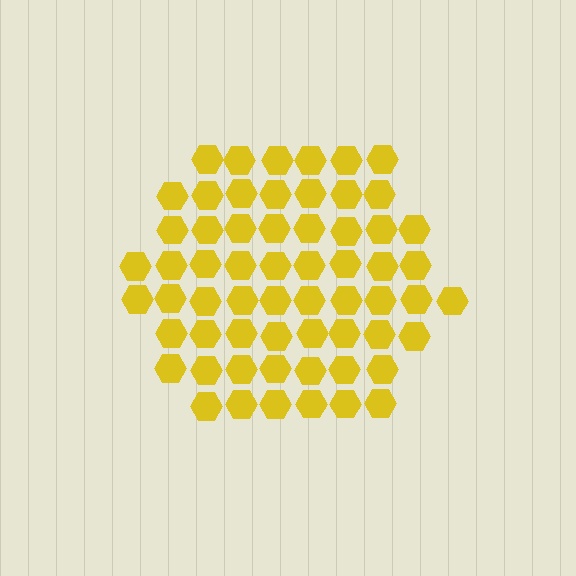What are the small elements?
The small elements are hexagons.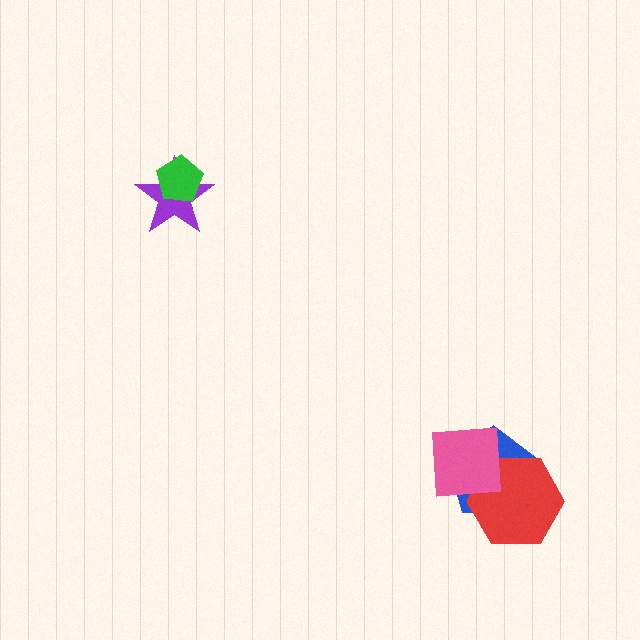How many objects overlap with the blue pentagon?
2 objects overlap with the blue pentagon.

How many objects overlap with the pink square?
2 objects overlap with the pink square.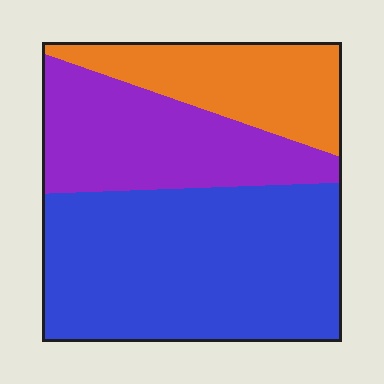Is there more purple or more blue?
Blue.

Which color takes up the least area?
Orange, at roughly 20%.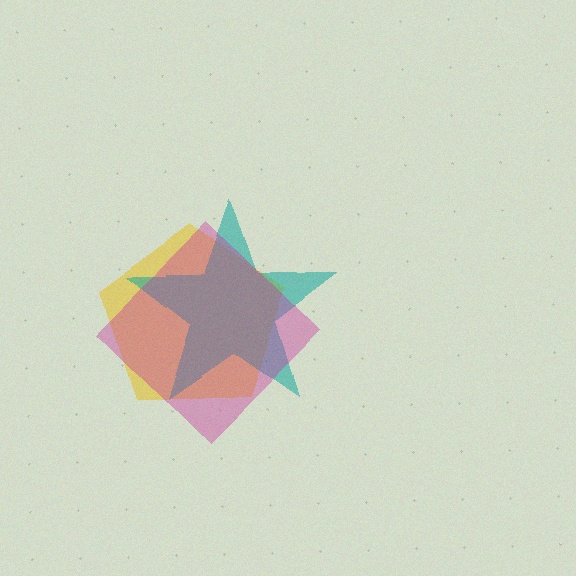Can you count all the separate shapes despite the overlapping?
Yes, there are 3 separate shapes.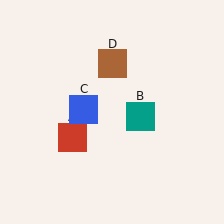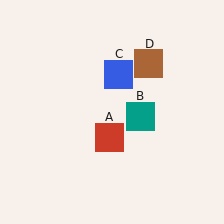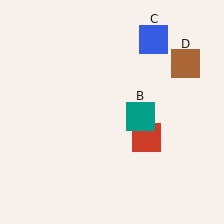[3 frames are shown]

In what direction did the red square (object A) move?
The red square (object A) moved right.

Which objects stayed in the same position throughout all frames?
Teal square (object B) remained stationary.